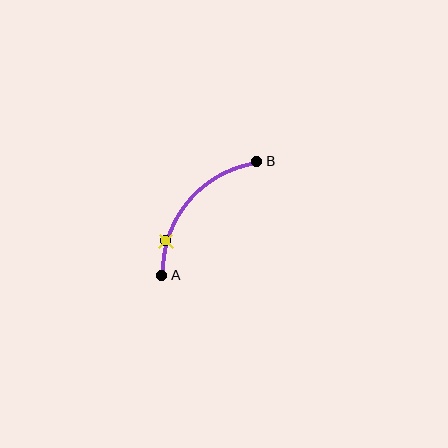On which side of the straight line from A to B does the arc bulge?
The arc bulges above and to the left of the straight line connecting A and B.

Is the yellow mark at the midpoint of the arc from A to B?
No. The yellow mark lies on the arc but is closer to endpoint A. The arc midpoint would be at the point on the curve equidistant along the arc from both A and B.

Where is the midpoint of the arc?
The arc midpoint is the point on the curve farthest from the straight line joining A and B. It sits above and to the left of that line.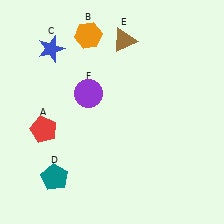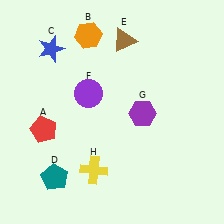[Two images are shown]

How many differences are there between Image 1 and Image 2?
There are 2 differences between the two images.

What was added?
A purple hexagon (G), a yellow cross (H) were added in Image 2.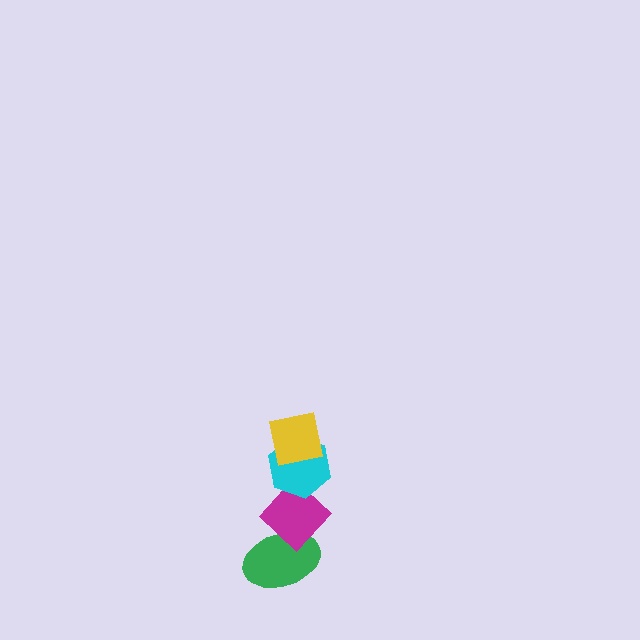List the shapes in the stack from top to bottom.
From top to bottom: the yellow square, the cyan hexagon, the magenta diamond, the green ellipse.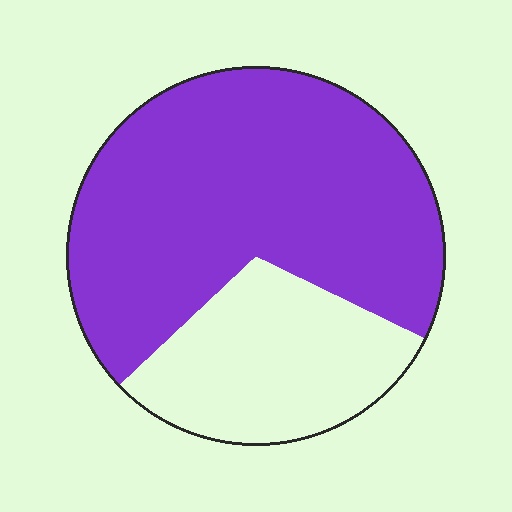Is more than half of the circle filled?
Yes.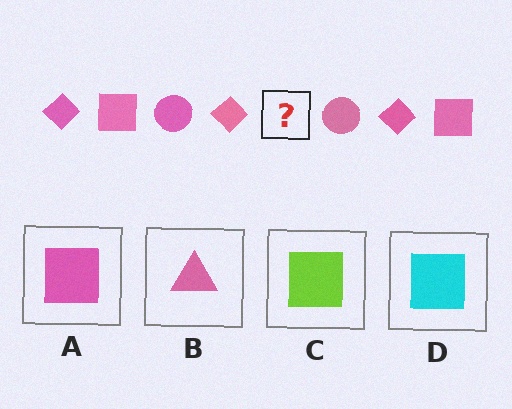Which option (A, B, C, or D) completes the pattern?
A.